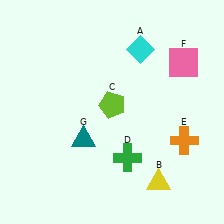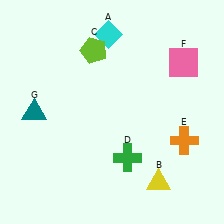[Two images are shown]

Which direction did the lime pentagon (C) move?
The lime pentagon (C) moved up.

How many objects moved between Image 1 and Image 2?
3 objects moved between the two images.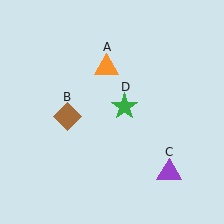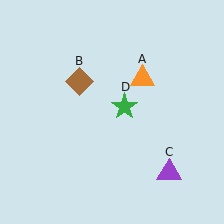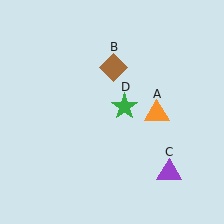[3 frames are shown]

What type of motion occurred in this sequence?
The orange triangle (object A), brown diamond (object B) rotated clockwise around the center of the scene.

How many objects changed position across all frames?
2 objects changed position: orange triangle (object A), brown diamond (object B).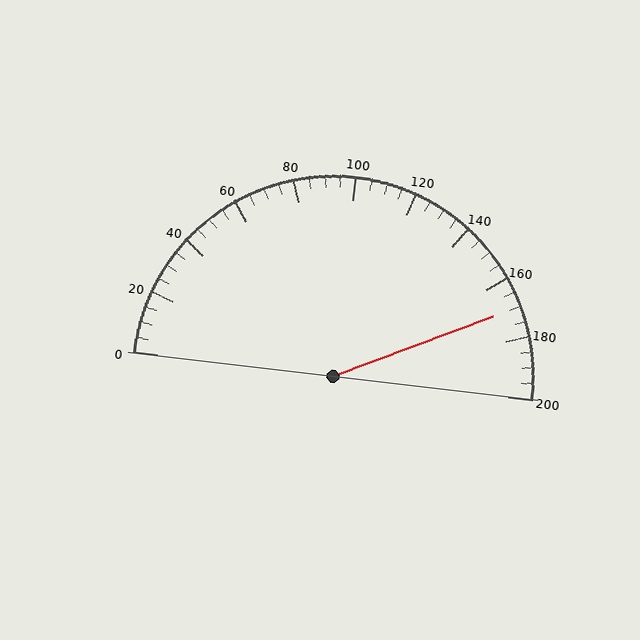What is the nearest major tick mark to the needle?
The nearest major tick mark is 160.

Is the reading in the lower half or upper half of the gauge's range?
The reading is in the upper half of the range (0 to 200).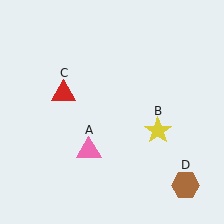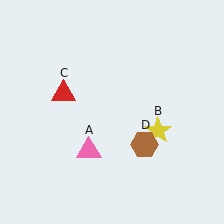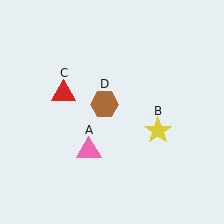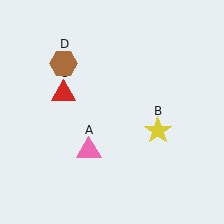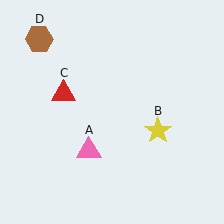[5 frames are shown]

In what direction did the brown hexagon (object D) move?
The brown hexagon (object D) moved up and to the left.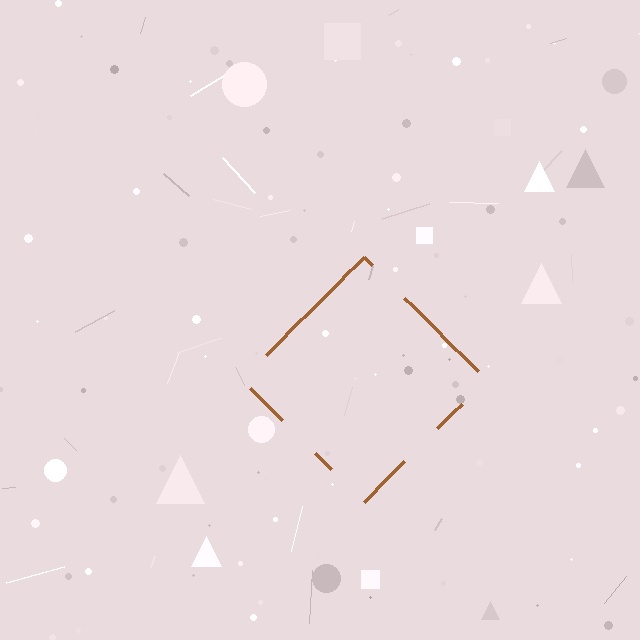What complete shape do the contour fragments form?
The contour fragments form a diamond.